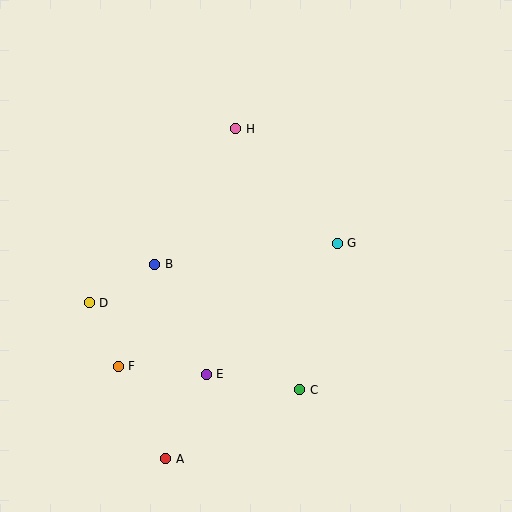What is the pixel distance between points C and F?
The distance between C and F is 183 pixels.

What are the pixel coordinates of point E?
Point E is at (206, 374).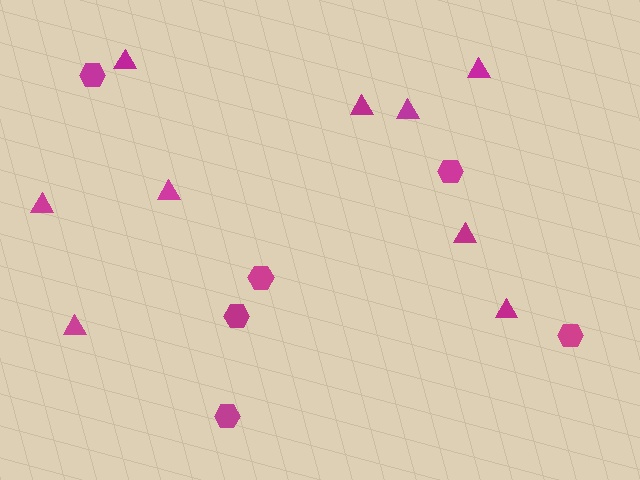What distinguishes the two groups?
There are 2 groups: one group of triangles (9) and one group of hexagons (6).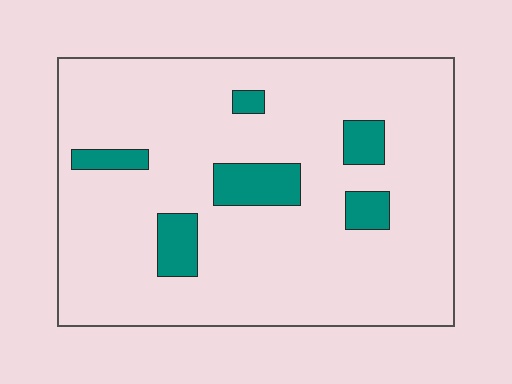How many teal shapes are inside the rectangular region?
6.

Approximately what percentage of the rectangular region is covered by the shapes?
Approximately 10%.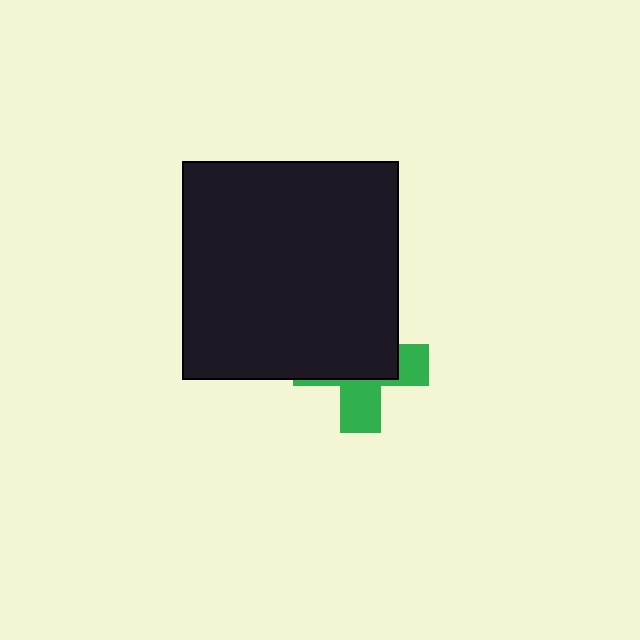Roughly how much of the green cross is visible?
A small part of it is visible (roughly 40%).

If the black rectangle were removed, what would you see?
You would see the complete green cross.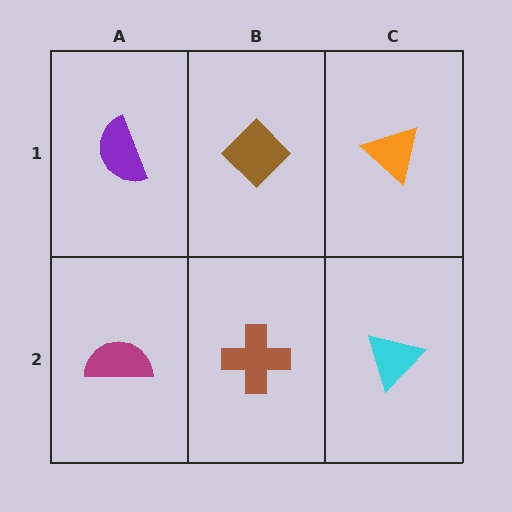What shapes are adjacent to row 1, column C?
A cyan triangle (row 2, column C), a brown diamond (row 1, column B).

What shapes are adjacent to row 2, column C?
An orange triangle (row 1, column C), a brown cross (row 2, column B).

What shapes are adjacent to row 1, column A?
A magenta semicircle (row 2, column A), a brown diamond (row 1, column B).